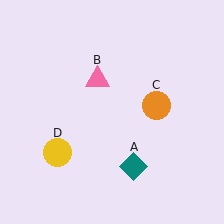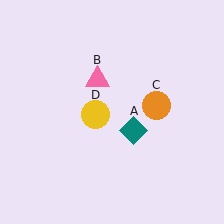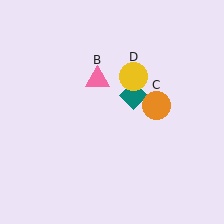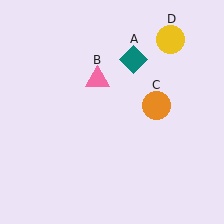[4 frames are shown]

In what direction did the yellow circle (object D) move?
The yellow circle (object D) moved up and to the right.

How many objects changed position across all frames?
2 objects changed position: teal diamond (object A), yellow circle (object D).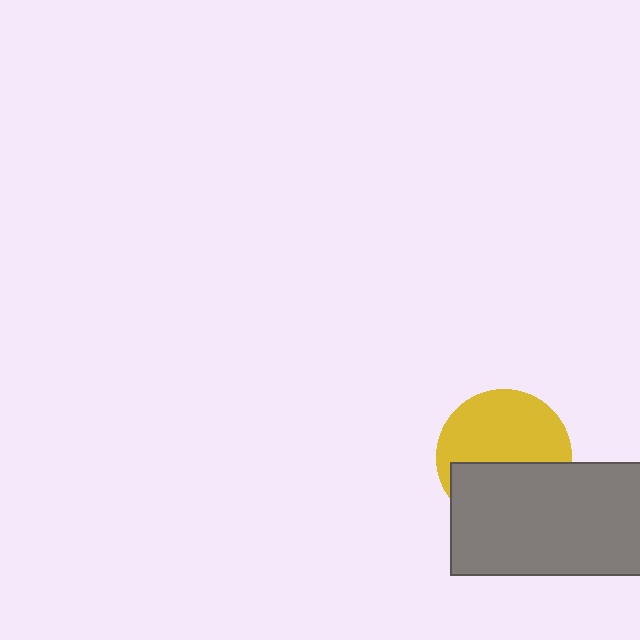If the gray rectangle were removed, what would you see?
You would see the complete yellow circle.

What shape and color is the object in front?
The object in front is a gray rectangle.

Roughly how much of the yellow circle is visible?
About half of it is visible (roughly 56%).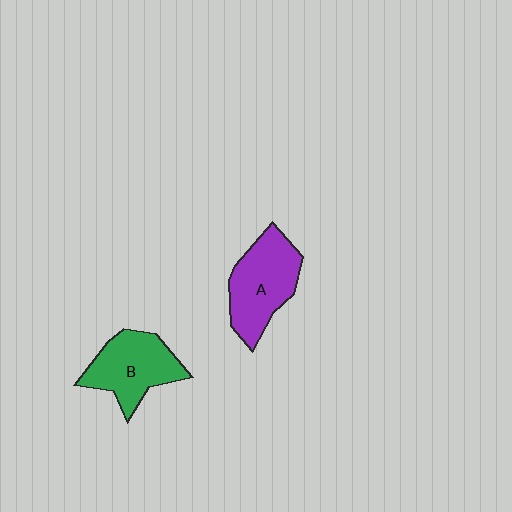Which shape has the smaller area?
Shape B (green).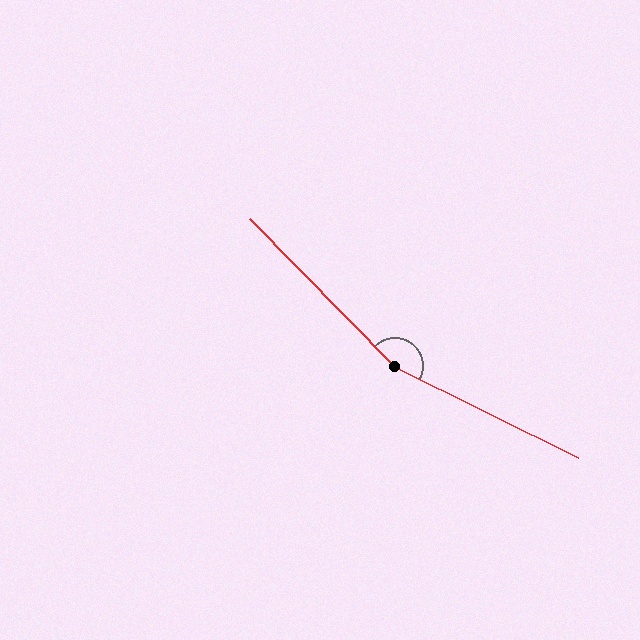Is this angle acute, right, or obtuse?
It is obtuse.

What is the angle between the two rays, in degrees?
Approximately 161 degrees.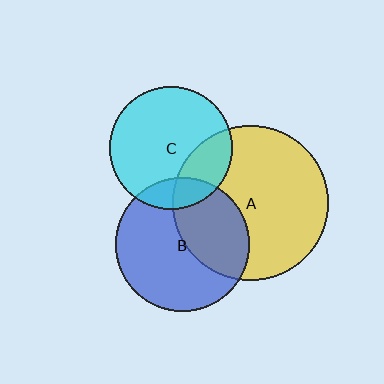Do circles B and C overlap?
Yes.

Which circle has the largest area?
Circle A (yellow).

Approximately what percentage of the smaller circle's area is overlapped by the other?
Approximately 15%.